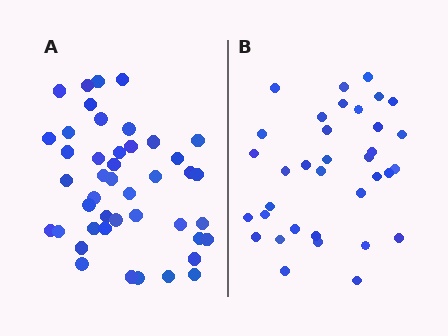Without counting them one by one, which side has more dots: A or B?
Region A (the left region) has more dots.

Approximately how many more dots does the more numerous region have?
Region A has roughly 8 or so more dots than region B.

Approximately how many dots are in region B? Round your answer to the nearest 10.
About 40 dots. (The exact count is 35, which rounds to 40.)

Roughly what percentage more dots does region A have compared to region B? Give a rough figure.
About 25% more.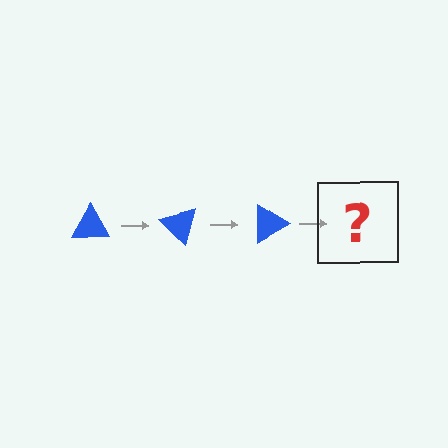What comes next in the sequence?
The next element should be a blue triangle rotated 135 degrees.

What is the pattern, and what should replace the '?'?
The pattern is that the triangle rotates 45 degrees each step. The '?' should be a blue triangle rotated 135 degrees.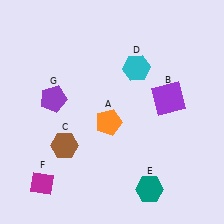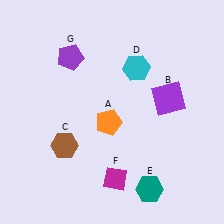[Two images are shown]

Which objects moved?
The objects that moved are: the magenta diamond (F), the purple pentagon (G).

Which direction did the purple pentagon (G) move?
The purple pentagon (G) moved up.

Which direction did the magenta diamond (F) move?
The magenta diamond (F) moved right.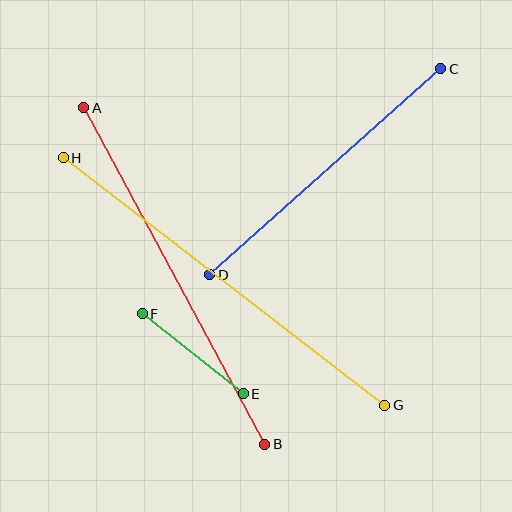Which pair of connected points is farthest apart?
Points G and H are farthest apart.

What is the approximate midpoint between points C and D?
The midpoint is at approximately (325, 172) pixels.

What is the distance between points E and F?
The distance is approximately 129 pixels.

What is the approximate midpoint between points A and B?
The midpoint is at approximately (174, 276) pixels.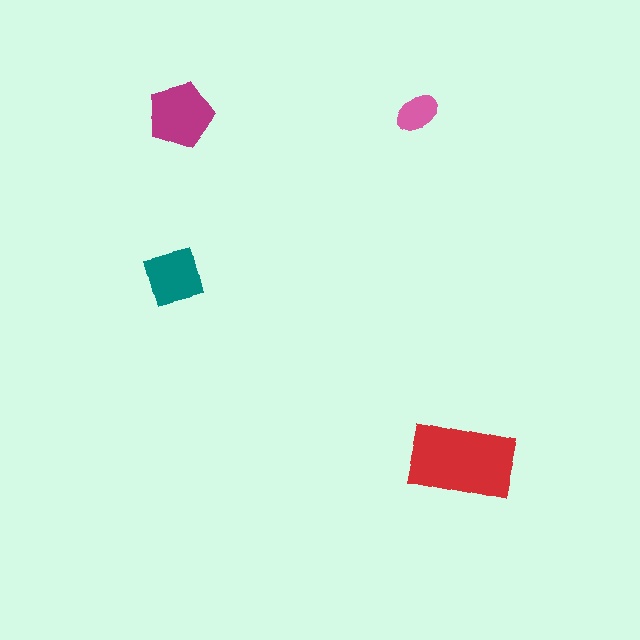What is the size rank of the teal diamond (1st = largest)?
3rd.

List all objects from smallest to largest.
The pink ellipse, the teal diamond, the magenta pentagon, the red rectangle.